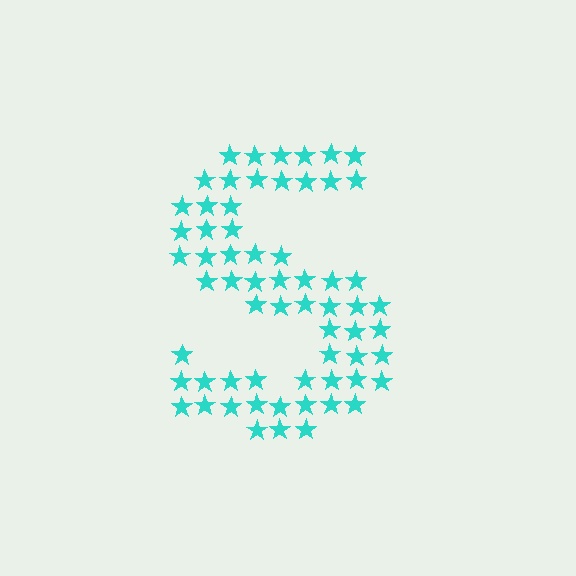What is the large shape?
The large shape is the letter S.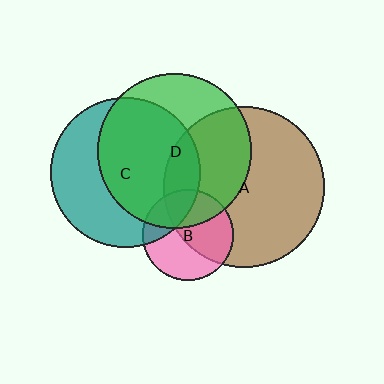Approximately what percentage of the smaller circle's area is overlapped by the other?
Approximately 40%.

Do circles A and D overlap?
Yes.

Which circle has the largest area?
Circle A (brown).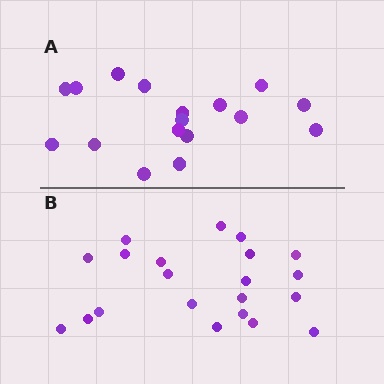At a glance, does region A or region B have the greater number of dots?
Region B (the bottom region) has more dots.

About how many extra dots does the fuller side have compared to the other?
Region B has about 4 more dots than region A.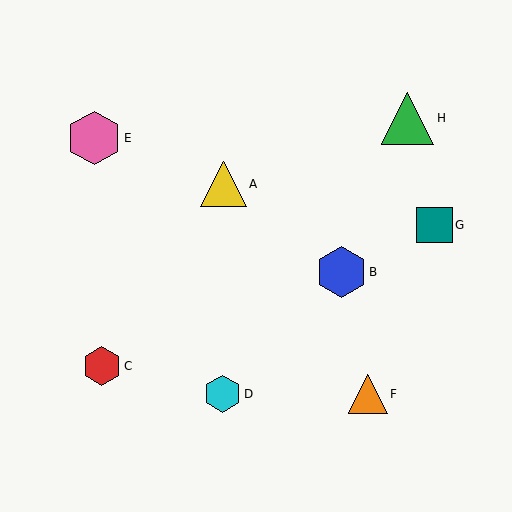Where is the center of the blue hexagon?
The center of the blue hexagon is at (341, 272).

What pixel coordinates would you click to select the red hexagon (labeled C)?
Click at (102, 366) to select the red hexagon C.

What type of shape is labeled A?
Shape A is a yellow triangle.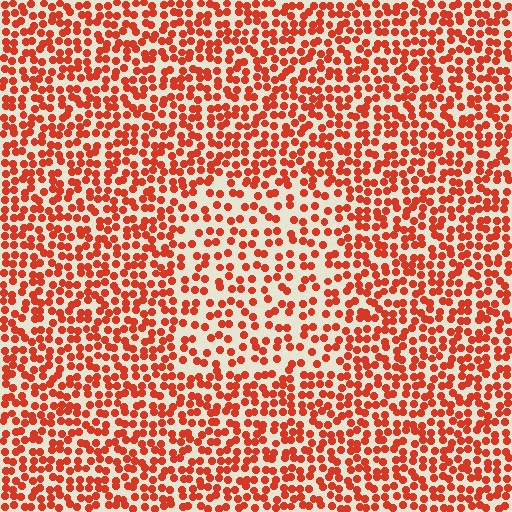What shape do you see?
I see a rectangle.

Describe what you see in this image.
The image contains small red elements arranged at two different densities. A rectangle-shaped region is visible where the elements are less densely packed than the surrounding area.